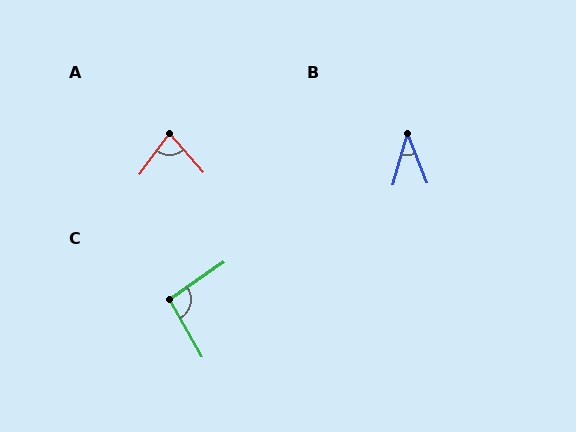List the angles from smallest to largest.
B (37°), A (78°), C (95°).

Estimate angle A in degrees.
Approximately 78 degrees.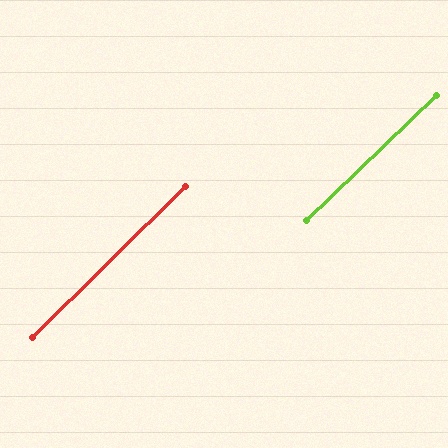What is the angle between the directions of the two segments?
Approximately 1 degree.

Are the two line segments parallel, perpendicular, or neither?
Parallel — their directions differ by only 0.7°.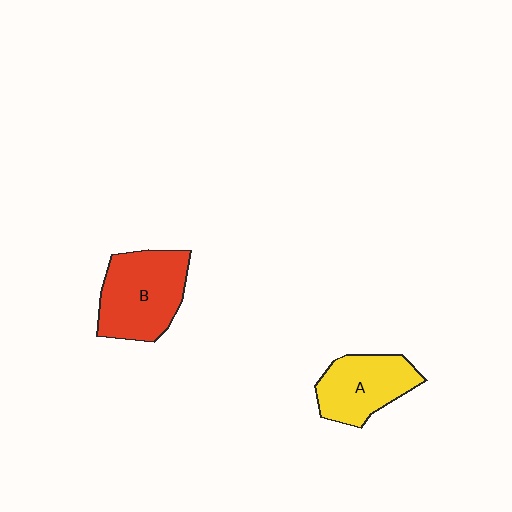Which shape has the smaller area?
Shape A (yellow).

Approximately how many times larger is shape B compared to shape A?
Approximately 1.3 times.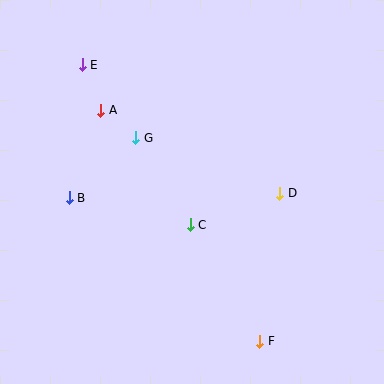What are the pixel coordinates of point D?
Point D is at (280, 193).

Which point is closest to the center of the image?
Point C at (190, 225) is closest to the center.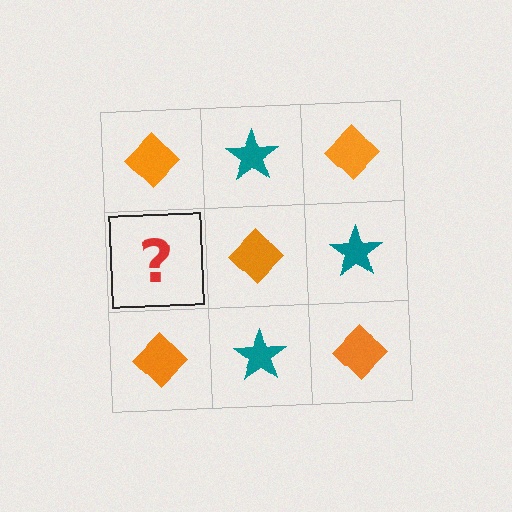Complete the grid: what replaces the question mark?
The question mark should be replaced with a teal star.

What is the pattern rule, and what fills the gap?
The rule is that it alternates orange diamond and teal star in a checkerboard pattern. The gap should be filled with a teal star.